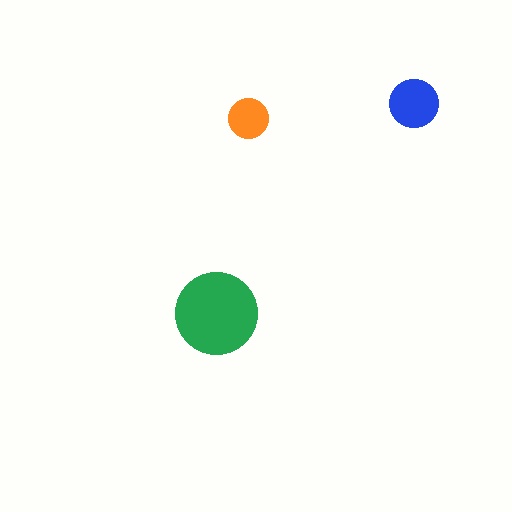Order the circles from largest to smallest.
the green one, the blue one, the orange one.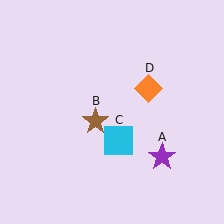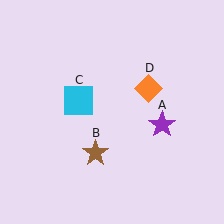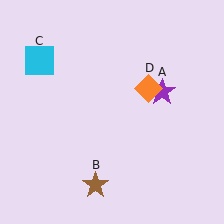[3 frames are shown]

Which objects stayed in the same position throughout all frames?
Orange diamond (object D) remained stationary.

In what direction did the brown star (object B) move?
The brown star (object B) moved down.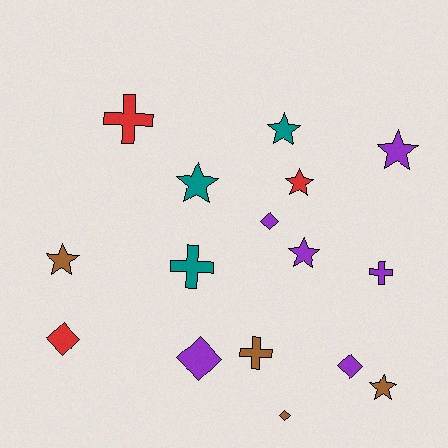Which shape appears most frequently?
Star, with 7 objects.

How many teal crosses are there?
There is 1 teal cross.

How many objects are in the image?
There are 16 objects.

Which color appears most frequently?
Purple, with 6 objects.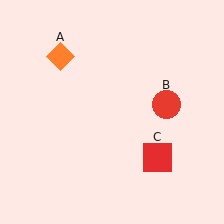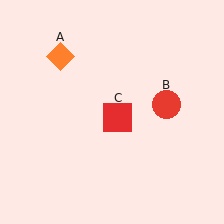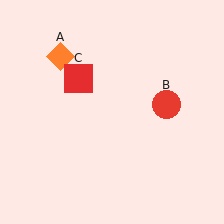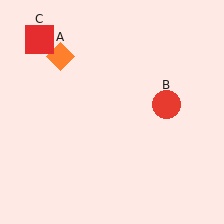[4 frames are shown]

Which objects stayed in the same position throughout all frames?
Orange diamond (object A) and red circle (object B) remained stationary.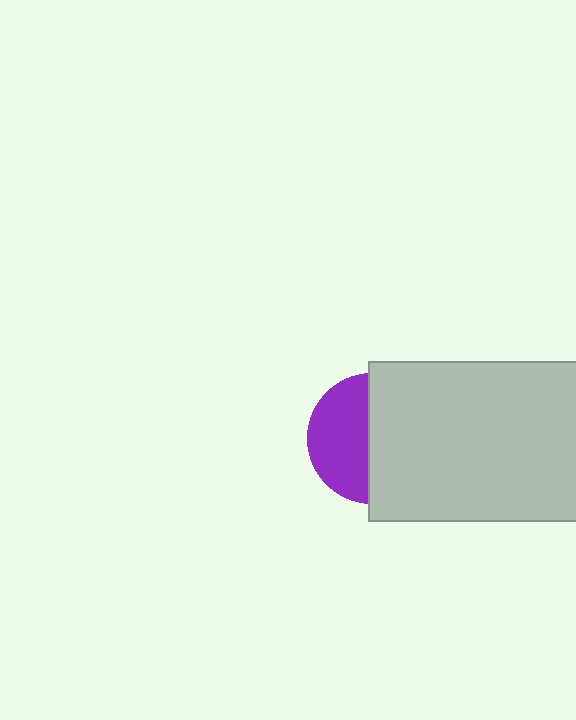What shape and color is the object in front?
The object in front is a light gray rectangle.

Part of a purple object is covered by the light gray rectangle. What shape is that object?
It is a circle.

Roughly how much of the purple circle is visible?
About half of it is visible (roughly 45%).